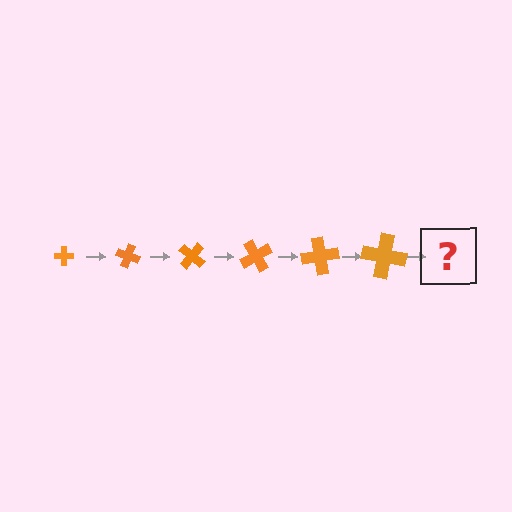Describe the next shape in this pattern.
It should be a cross, larger than the previous one and rotated 120 degrees from the start.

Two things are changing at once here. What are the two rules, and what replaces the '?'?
The two rules are that the cross grows larger each step and it rotates 20 degrees each step. The '?' should be a cross, larger than the previous one and rotated 120 degrees from the start.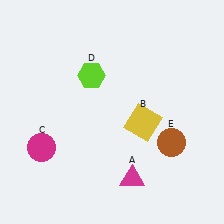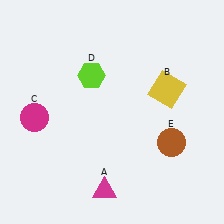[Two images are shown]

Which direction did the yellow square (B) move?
The yellow square (B) moved up.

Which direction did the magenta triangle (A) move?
The magenta triangle (A) moved left.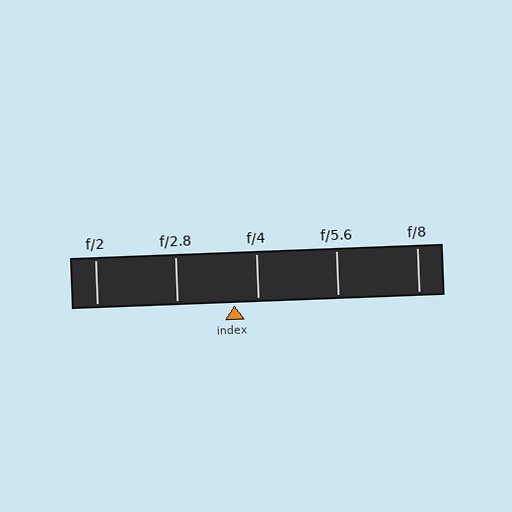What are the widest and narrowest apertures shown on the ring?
The widest aperture shown is f/2 and the narrowest is f/8.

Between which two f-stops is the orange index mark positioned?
The index mark is between f/2.8 and f/4.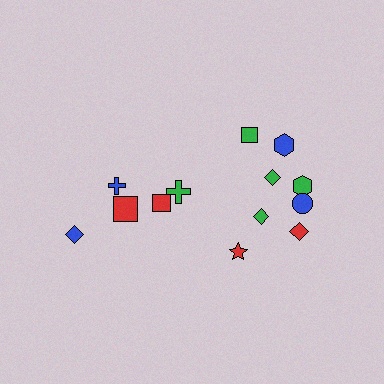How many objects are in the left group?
There are 5 objects.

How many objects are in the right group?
There are 8 objects.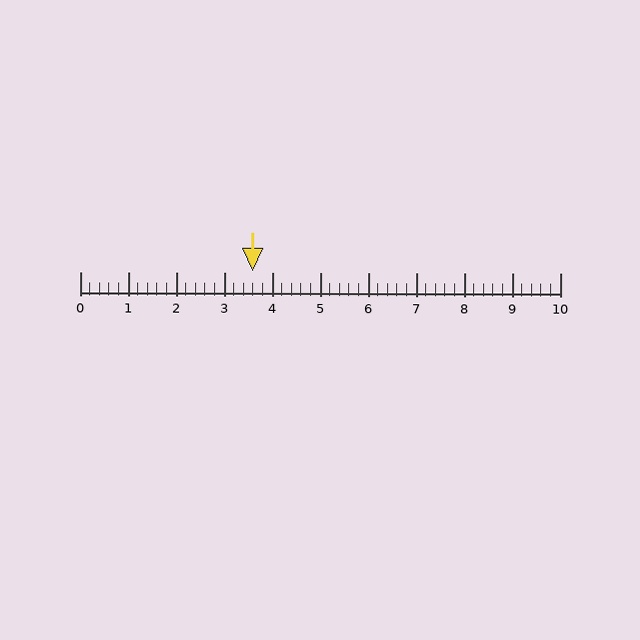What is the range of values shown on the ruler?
The ruler shows values from 0 to 10.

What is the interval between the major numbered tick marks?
The major tick marks are spaced 1 units apart.